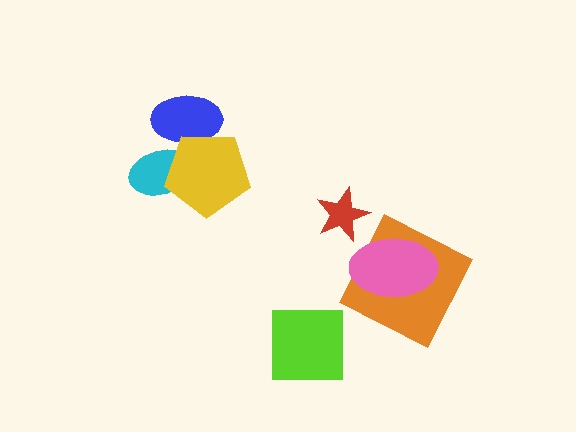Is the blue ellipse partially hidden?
Yes, it is partially covered by another shape.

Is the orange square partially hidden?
Yes, it is partially covered by another shape.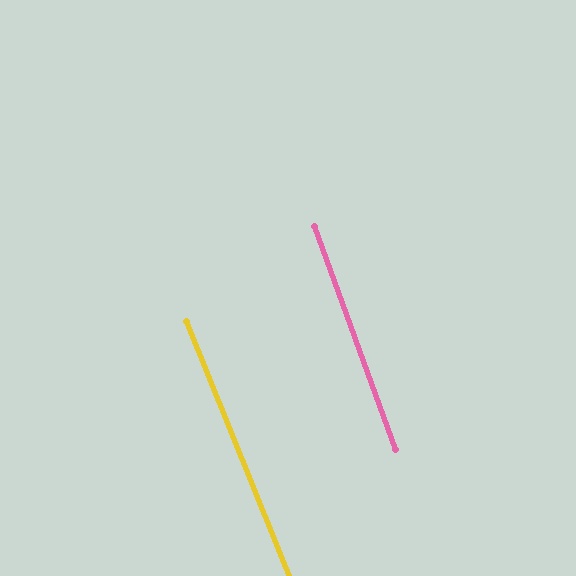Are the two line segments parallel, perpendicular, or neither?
Parallel — their directions differ by only 2.0°.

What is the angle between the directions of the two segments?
Approximately 2 degrees.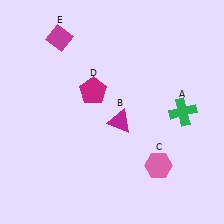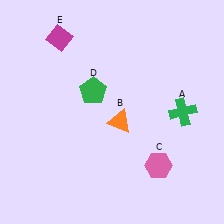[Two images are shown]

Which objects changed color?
B changed from magenta to orange. D changed from magenta to green.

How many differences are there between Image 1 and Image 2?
There are 2 differences between the two images.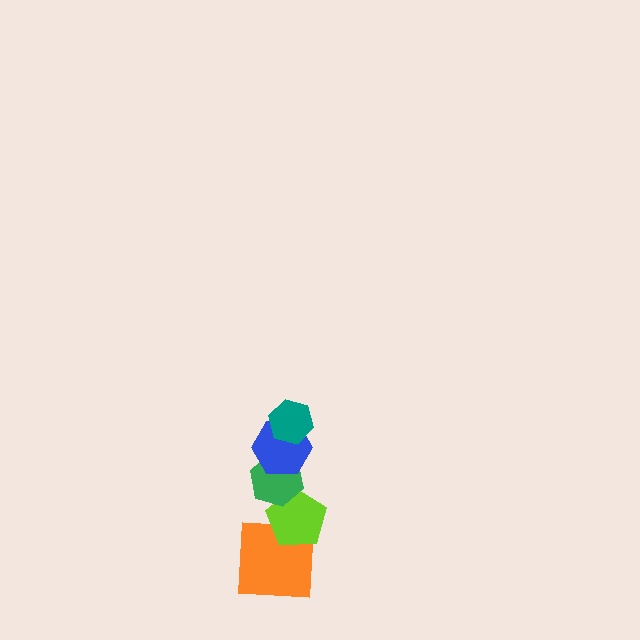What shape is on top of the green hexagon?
The blue hexagon is on top of the green hexagon.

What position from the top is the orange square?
The orange square is 5th from the top.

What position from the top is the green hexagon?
The green hexagon is 3rd from the top.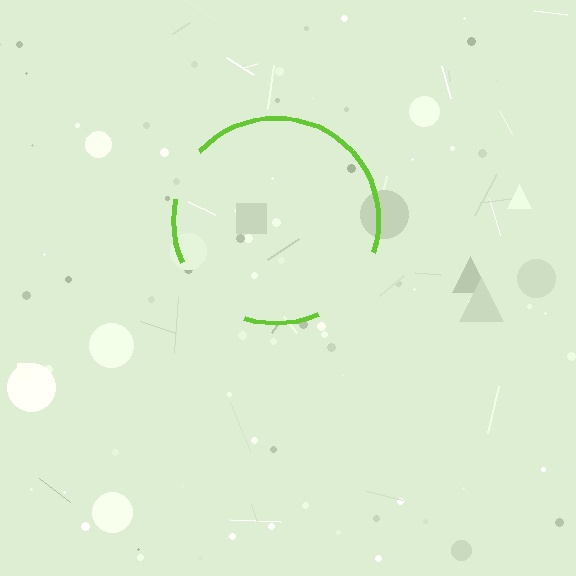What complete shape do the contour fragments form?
The contour fragments form a circle.